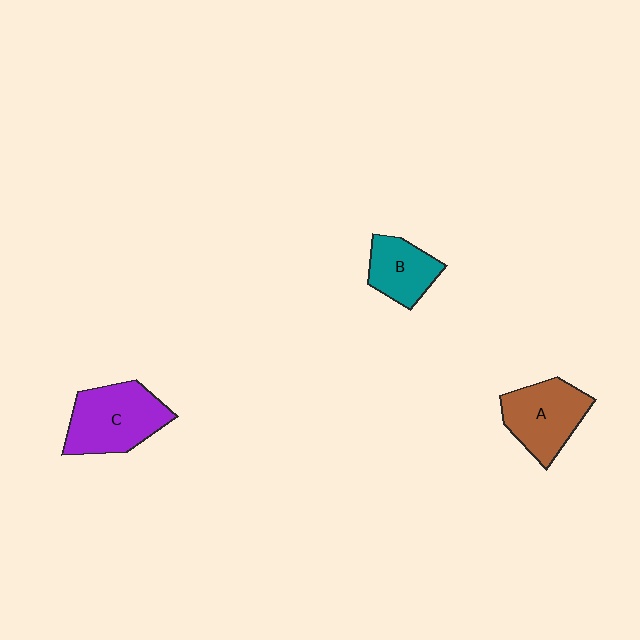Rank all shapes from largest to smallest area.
From largest to smallest: C (purple), A (brown), B (teal).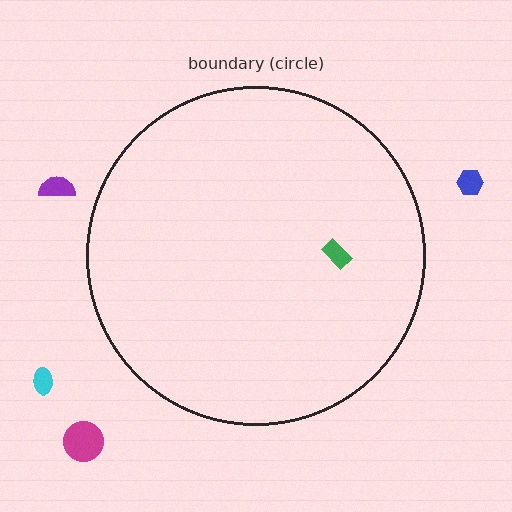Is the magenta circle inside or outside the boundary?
Outside.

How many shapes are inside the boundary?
1 inside, 4 outside.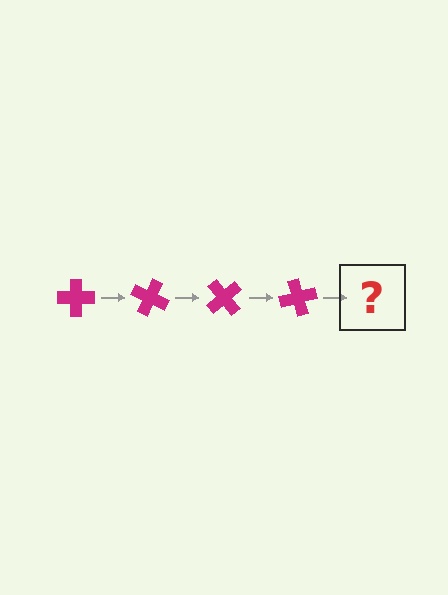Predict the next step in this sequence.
The next step is a magenta cross rotated 100 degrees.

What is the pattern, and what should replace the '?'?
The pattern is that the cross rotates 25 degrees each step. The '?' should be a magenta cross rotated 100 degrees.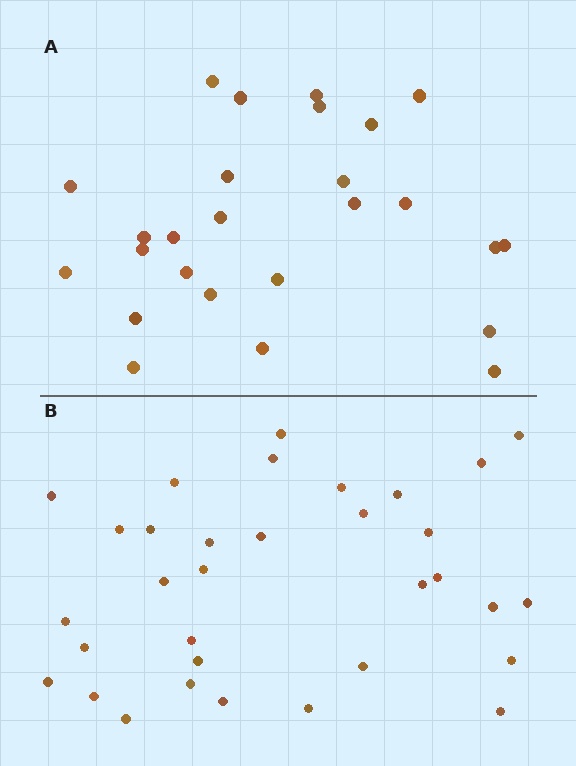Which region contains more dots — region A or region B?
Region B (the bottom region) has more dots.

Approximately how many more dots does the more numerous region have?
Region B has roughly 8 or so more dots than region A.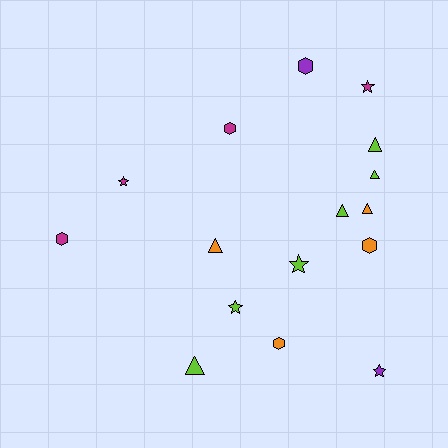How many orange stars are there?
There are no orange stars.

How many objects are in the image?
There are 16 objects.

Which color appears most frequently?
Lime, with 6 objects.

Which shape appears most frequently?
Triangle, with 6 objects.